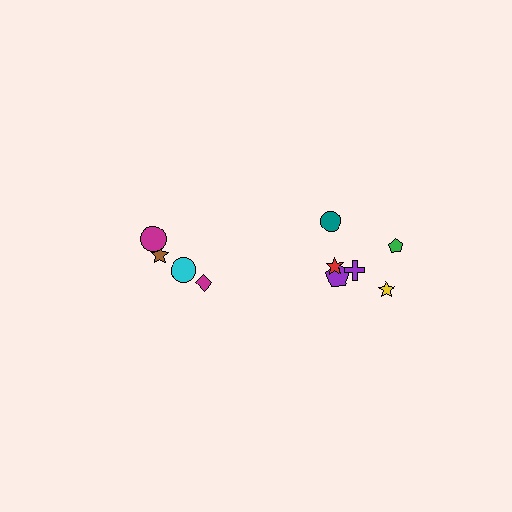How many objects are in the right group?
There are 6 objects.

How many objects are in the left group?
There are 4 objects.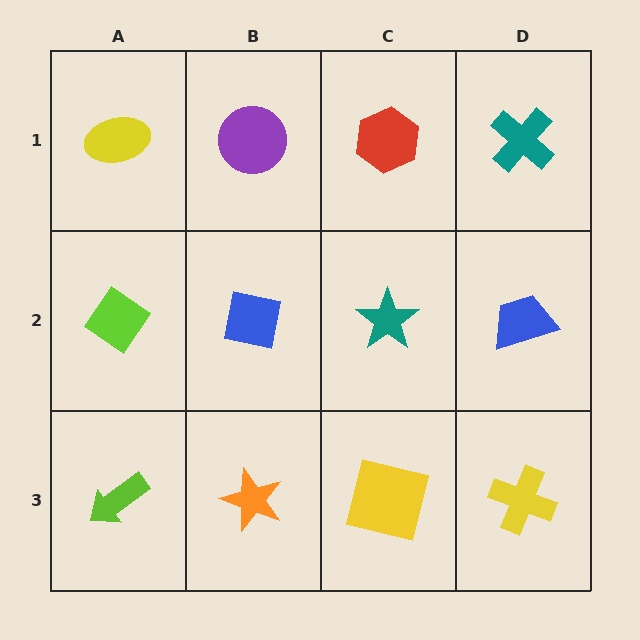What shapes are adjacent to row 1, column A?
A lime diamond (row 2, column A), a purple circle (row 1, column B).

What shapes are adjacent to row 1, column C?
A teal star (row 2, column C), a purple circle (row 1, column B), a teal cross (row 1, column D).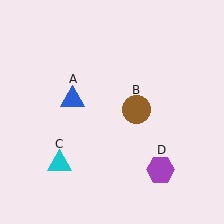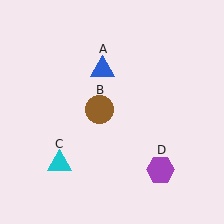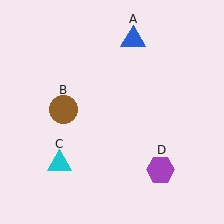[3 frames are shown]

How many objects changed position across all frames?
2 objects changed position: blue triangle (object A), brown circle (object B).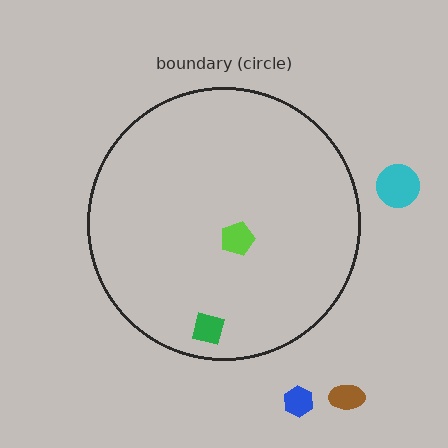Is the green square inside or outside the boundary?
Inside.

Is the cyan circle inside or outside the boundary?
Outside.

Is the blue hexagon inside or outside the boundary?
Outside.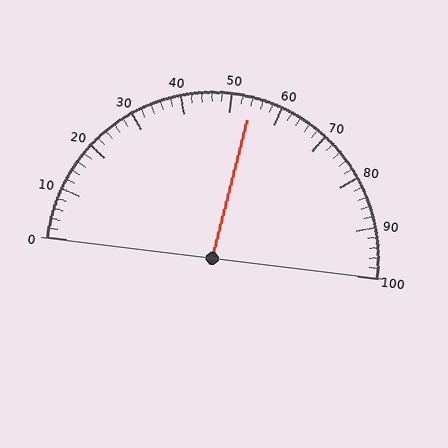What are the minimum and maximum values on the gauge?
The gauge ranges from 0 to 100.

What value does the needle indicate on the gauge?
The needle indicates approximately 54.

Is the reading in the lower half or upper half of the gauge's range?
The reading is in the upper half of the range (0 to 100).